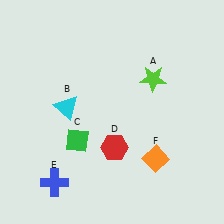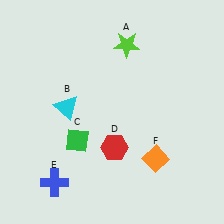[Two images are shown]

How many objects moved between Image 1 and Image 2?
1 object moved between the two images.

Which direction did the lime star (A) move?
The lime star (A) moved up.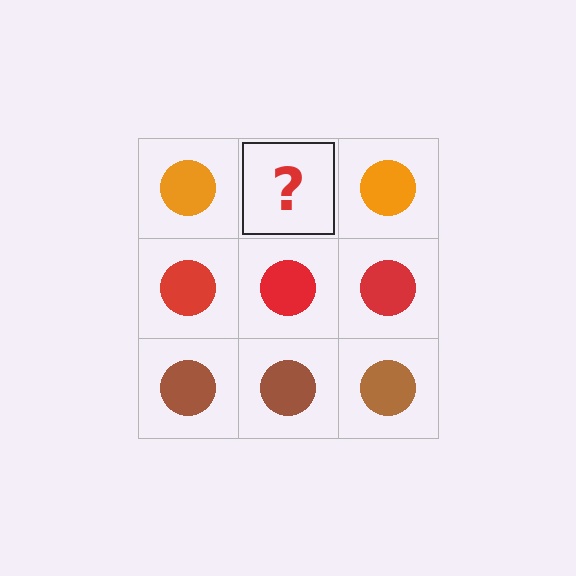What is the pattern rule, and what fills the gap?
The rule is that each row has a consistent color. The gap should be filled with an orange circle.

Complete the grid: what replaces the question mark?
The question mark should be replaced with an orange circle.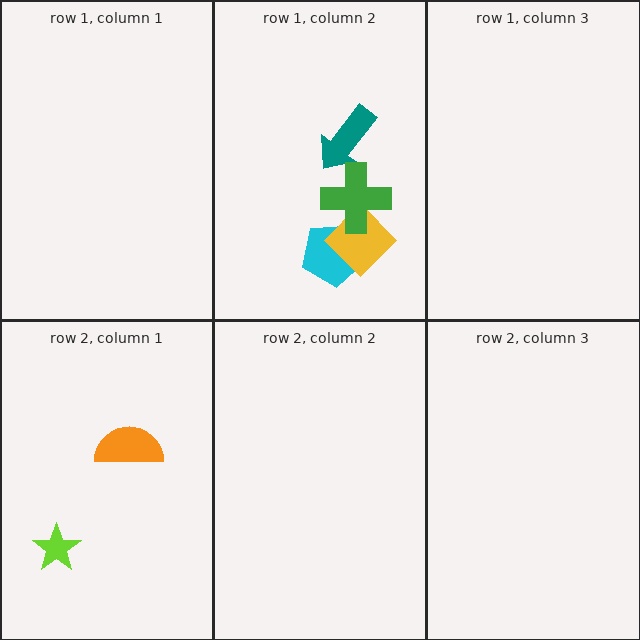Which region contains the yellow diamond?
The row 1, column 2 region.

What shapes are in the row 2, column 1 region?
The lime star, the orange semicircle.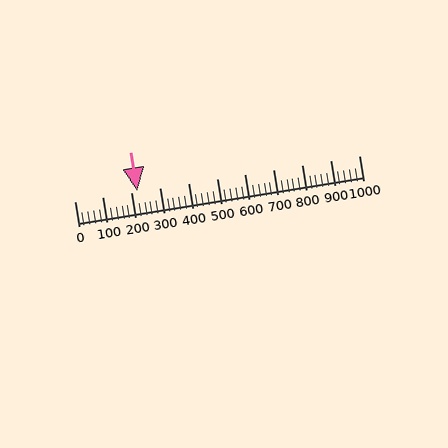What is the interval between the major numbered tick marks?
The major tick marks are spaced 100 units apart.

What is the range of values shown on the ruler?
The ruler shows values from 0 to 1000.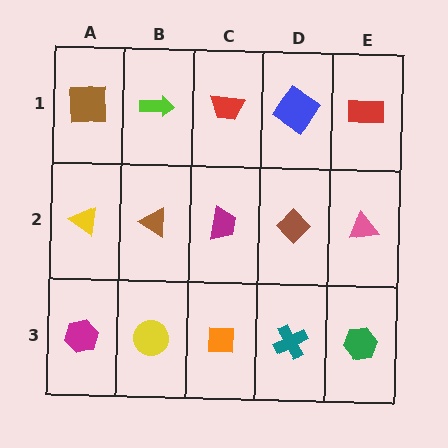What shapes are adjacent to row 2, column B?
A lime arrow (row 1, column B), a yellow circle (row 3, column B), a yellow triangle (row 2, column A), a magenta trapezoid (row 2, column C).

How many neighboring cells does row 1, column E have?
2.